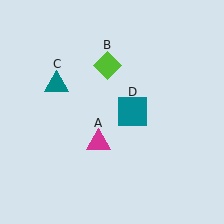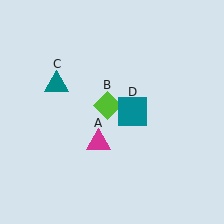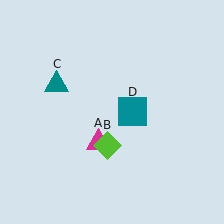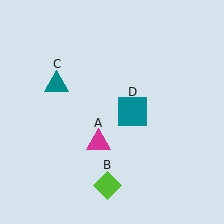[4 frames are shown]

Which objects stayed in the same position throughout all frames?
Magenta triangle (object A) and teal triangle (object C) and teal square (object D) remained stationary.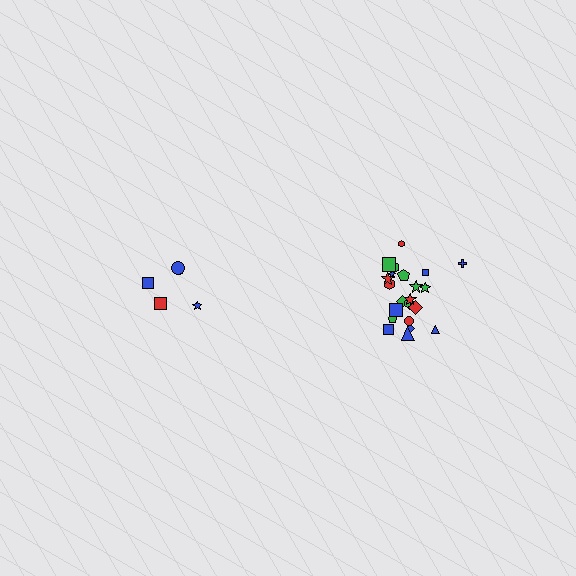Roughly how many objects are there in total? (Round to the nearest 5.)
Roughly 30 objects in total.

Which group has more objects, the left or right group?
The right group.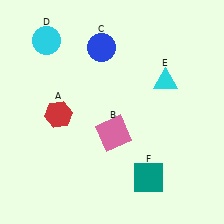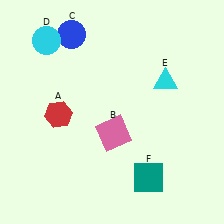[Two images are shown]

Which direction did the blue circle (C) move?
The blue circle (C) moved left.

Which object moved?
The blue circle (C) moved left.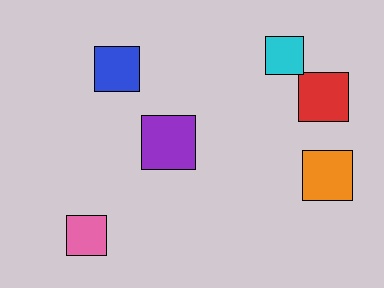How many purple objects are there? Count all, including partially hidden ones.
There is 1 purple object.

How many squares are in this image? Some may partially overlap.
There are 6 squares.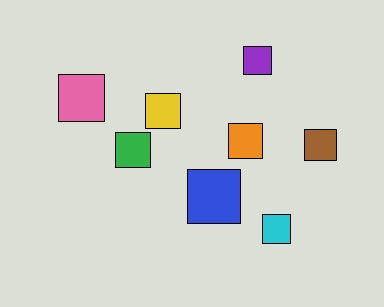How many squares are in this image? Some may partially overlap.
There are 8 squares.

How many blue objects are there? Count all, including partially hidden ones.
There is 1 blue object.